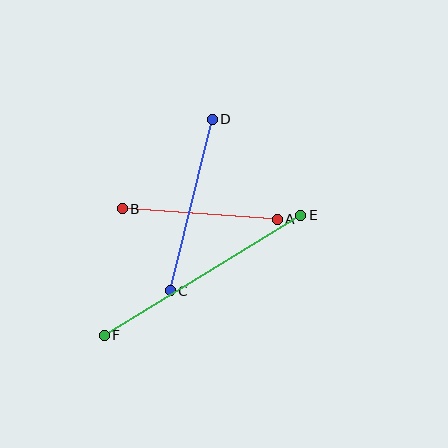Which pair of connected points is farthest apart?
Points E and F are farthest apart.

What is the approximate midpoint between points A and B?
The midpoint is at approximately (200, 214) pixels.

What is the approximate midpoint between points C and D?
The midpoint is at approximately (191, 205) pixels.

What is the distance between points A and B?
The distance is approximately 155 pixels.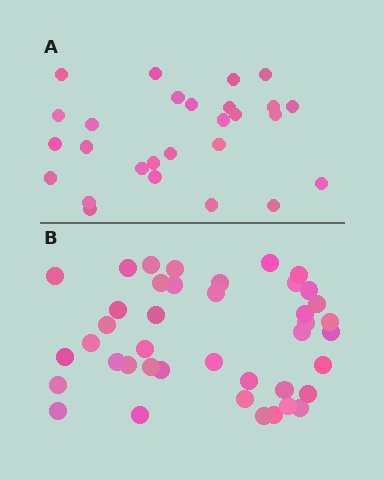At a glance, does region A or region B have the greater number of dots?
Region B (the bottom region) has more dots.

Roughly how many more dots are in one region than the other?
Region B has approximately 15 more dots than region A.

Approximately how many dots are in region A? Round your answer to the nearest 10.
About 30 dots. (The exact count is 27, which rounds to 30.)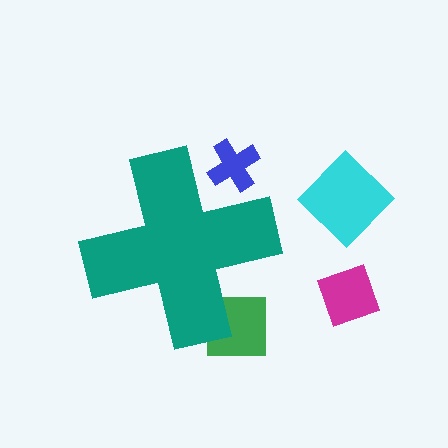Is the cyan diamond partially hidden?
No, the cyan diamond is fully visible.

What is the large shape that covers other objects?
A teal cross.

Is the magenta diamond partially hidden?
No, the magenta diamond is fully visible.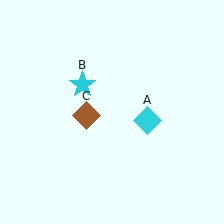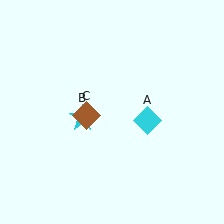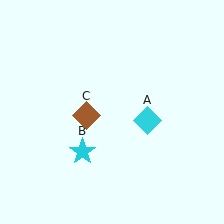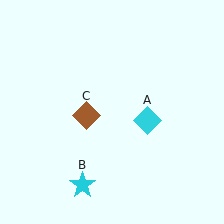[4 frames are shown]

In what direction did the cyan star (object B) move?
The cyan star (object B) moved down.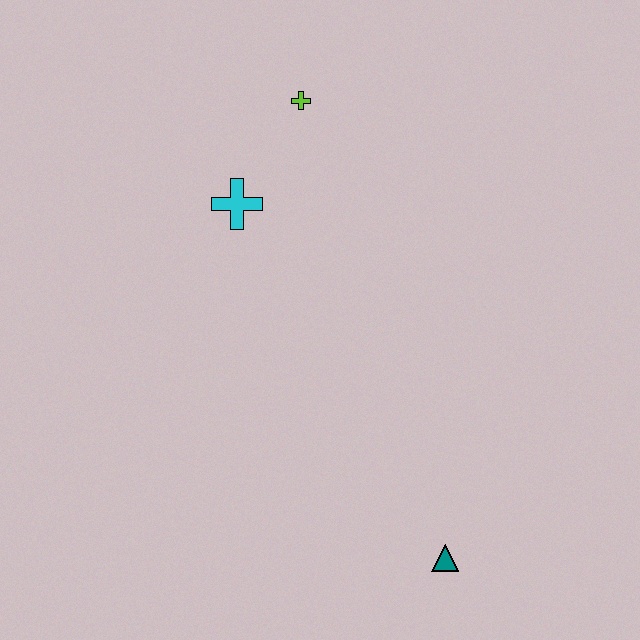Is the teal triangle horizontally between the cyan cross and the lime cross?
No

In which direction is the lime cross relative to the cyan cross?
The lime cross is above the cyan cross.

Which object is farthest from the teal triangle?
The lime cross is farthest from the teal triangle.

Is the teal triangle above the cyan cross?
No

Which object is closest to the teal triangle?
The cyan cross is closest to the teal triangle.